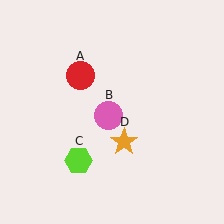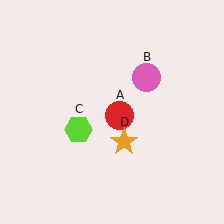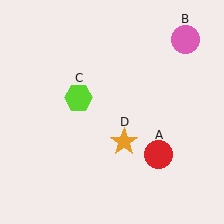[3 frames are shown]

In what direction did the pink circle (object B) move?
The pink circle (object B) moved up and to the right.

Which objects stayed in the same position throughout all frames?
Orange star (object D) remained stationary.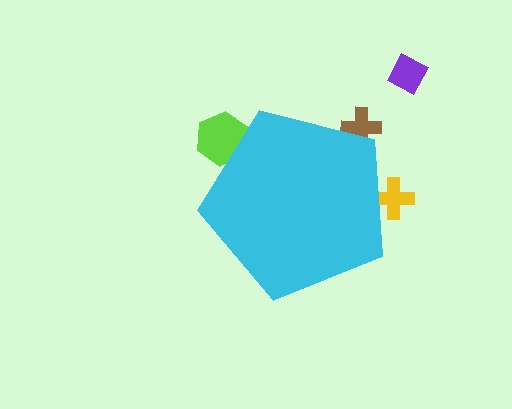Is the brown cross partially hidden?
Yes, the brown cross is partially hidden behind the cyan pentagon.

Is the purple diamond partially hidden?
No, the purple diamond is fully visible.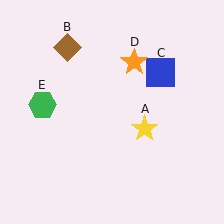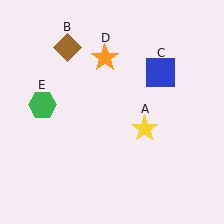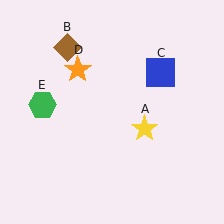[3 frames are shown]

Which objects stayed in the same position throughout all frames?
Yellow star (object A) and brown diamond (object B) and blue square (object C) and green hexagon (object E) remained stationary.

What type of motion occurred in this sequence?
The orange star (object D) rotated counterclockwise around the center of the scene.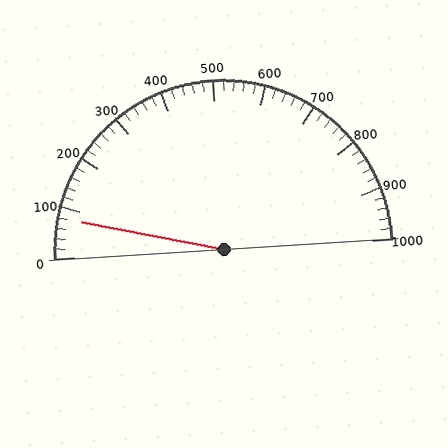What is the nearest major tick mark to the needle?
The nearest major tick mark is 100.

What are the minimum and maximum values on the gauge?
The gauge ranges from 0 to 1000.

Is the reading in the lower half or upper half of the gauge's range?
The reading is in the lower half of the range (0 to 1000).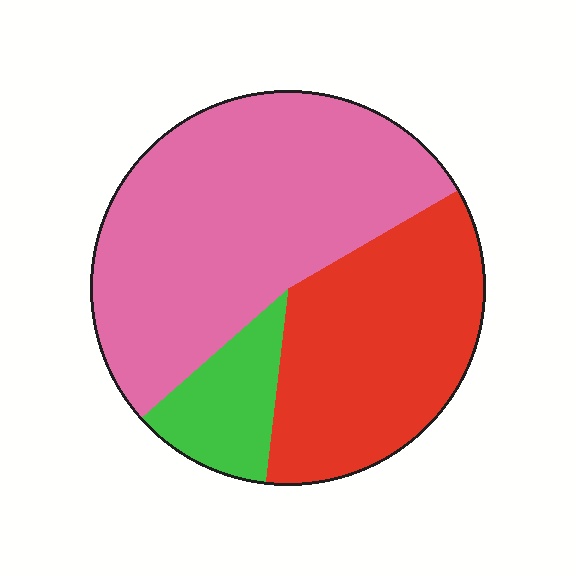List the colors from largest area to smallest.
From largest to smallest: pink, red, green.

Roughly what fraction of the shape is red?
Red takes up between a third and a half of the shape.